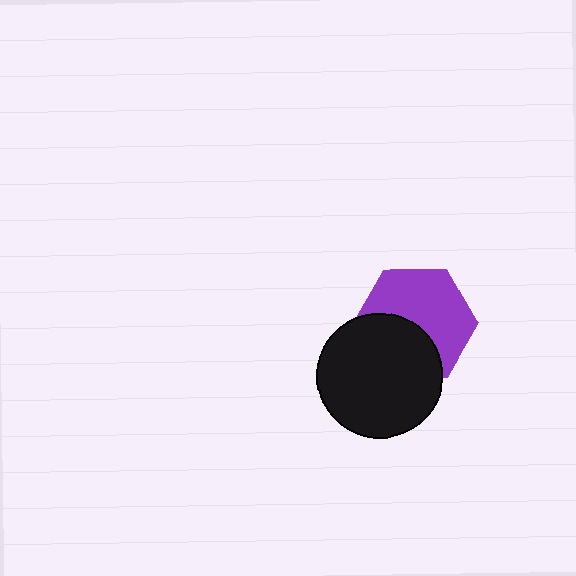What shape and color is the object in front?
The object in front is a black circle.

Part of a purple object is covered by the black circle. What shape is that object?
It is a hexagon.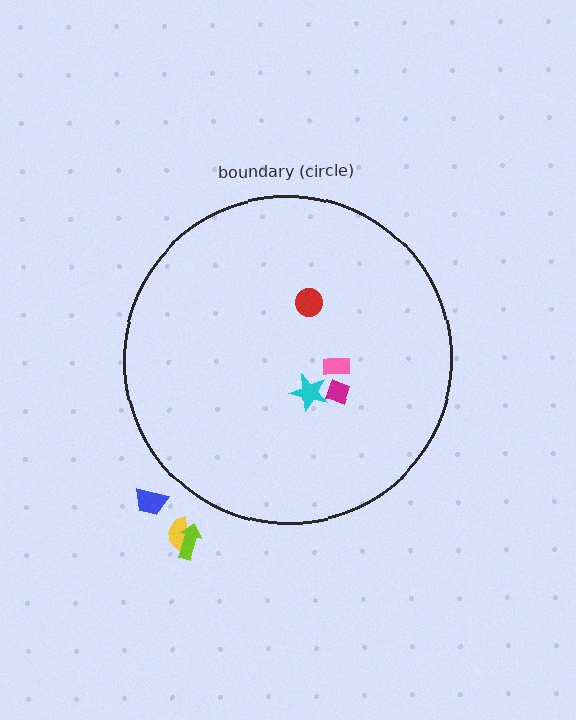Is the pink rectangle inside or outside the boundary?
Inside.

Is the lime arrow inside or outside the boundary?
Outside.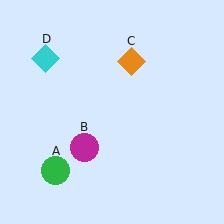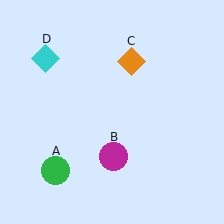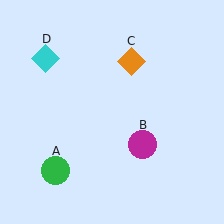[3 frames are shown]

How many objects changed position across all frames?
1 object changed position: magenta circle (object B).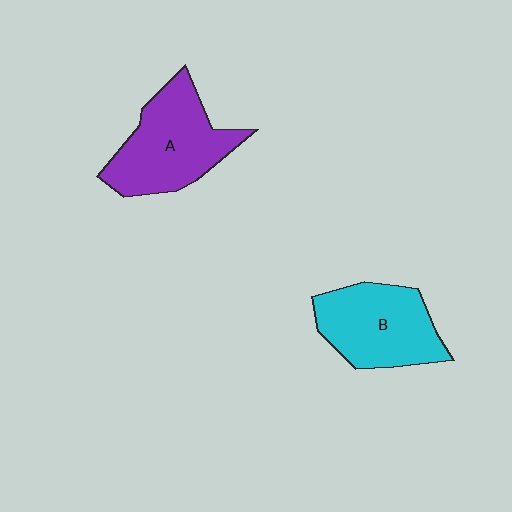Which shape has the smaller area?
Shape B (cyan).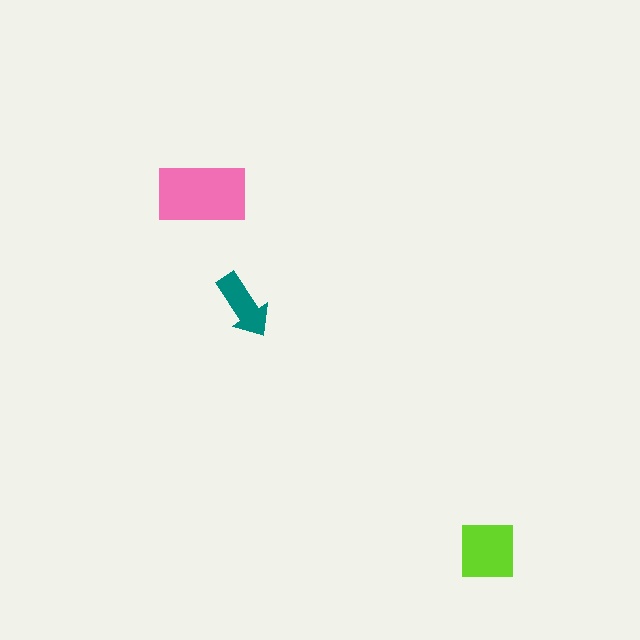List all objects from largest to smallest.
The pink rectangle, the lime square, the teal arrow.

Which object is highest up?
The pink rectangle is topmost.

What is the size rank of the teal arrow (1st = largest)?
3rd.